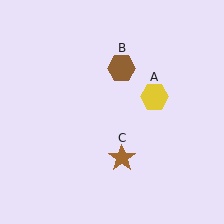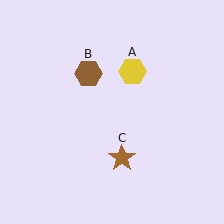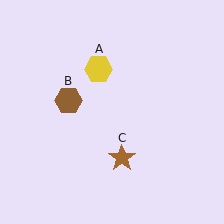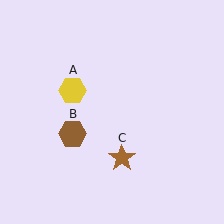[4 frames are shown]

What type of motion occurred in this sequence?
The yellow hexagon (object A), brown hexagon (object B) rotated counterclockwise around the center of the scene.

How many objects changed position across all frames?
2 objects changed position: yellow hexagon (object A), brown hexagon (object B).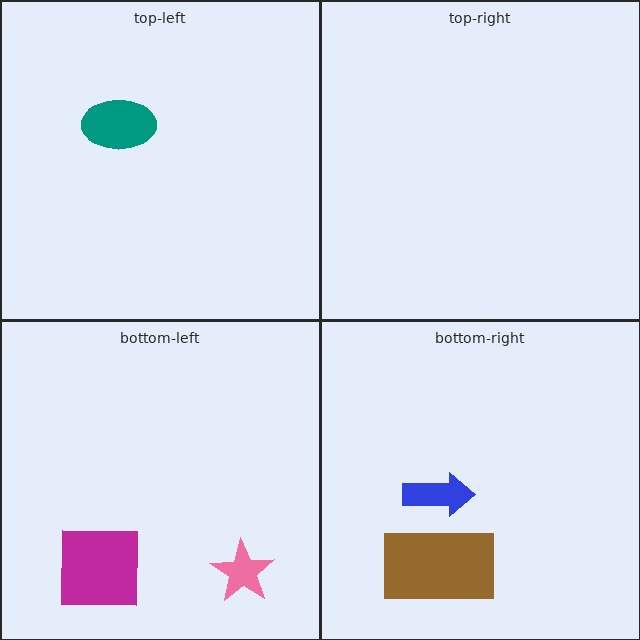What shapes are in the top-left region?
The teal ellipse.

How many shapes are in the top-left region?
1.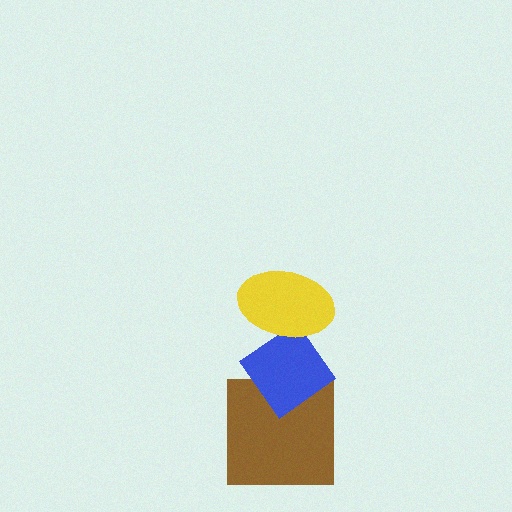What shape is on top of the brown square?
The blue diamond is on top of the brown square.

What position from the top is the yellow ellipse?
The yellow ellipse is 1st from the top.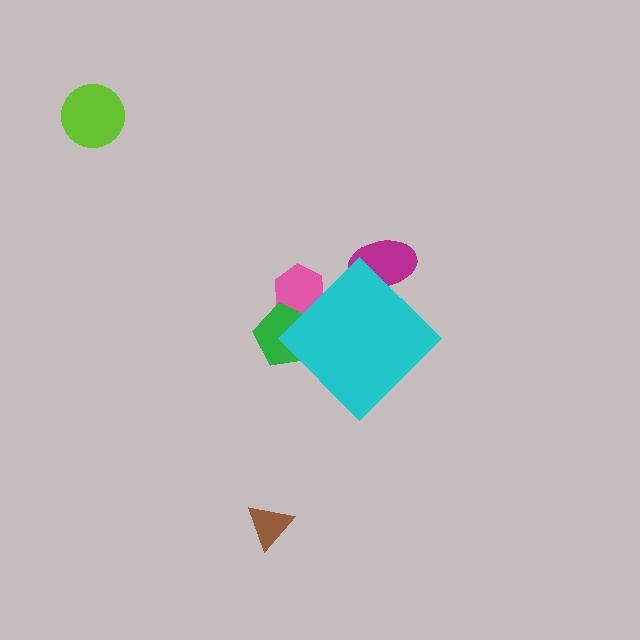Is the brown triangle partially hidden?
No, the brown triangle is fully visible.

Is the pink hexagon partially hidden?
Yes, the pink hexagon is partially hidden behind the cyan diamond.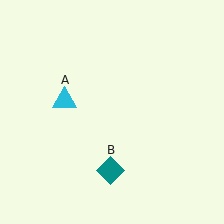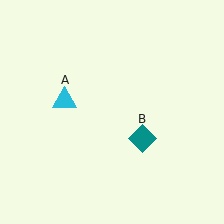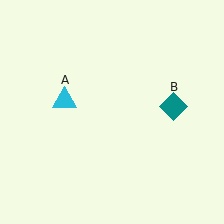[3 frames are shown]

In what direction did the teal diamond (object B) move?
The teal diamond (object B) moved up and to the right.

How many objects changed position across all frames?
1 object changed position: teal diamond (object B).